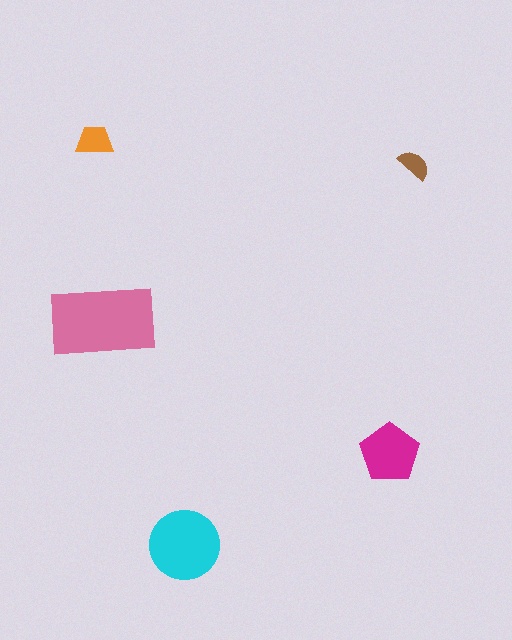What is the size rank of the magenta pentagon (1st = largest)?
3rd.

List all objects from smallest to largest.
The brown semicircle, the orange trapezoid, the magenta pentagon, the cyan circle, the pink rectangle.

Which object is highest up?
The orange trapezoid is topmost.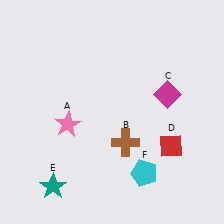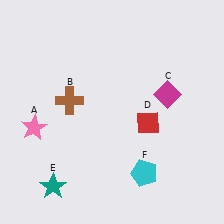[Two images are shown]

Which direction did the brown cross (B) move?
The brown cross (B) moved left.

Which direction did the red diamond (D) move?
The red diamond (D) moved left.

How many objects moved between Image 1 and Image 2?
3 objects moved between the two images.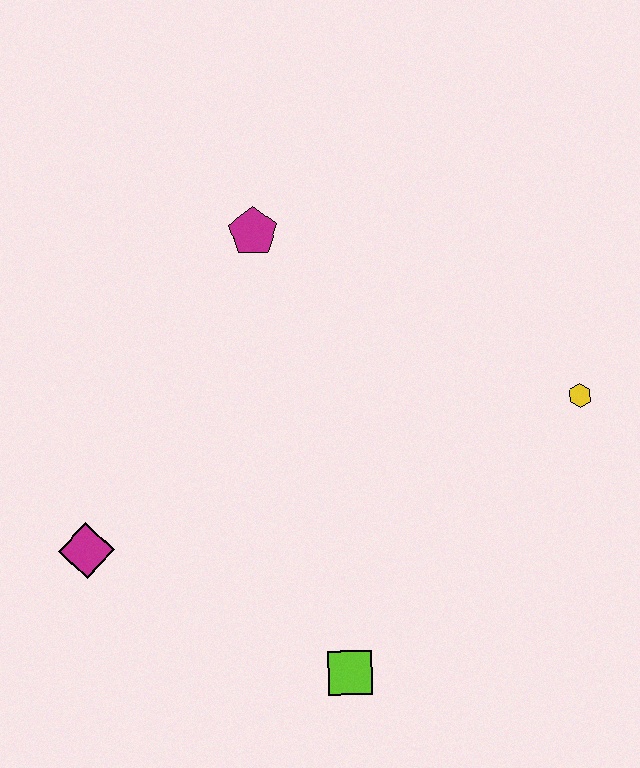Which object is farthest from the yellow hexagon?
The magenta diamond is farthest from the yellow hexagon.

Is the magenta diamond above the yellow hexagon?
No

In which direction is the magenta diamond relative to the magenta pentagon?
The magenta diamond is below the magenta pentagon.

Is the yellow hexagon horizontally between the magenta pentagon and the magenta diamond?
No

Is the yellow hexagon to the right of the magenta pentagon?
Yes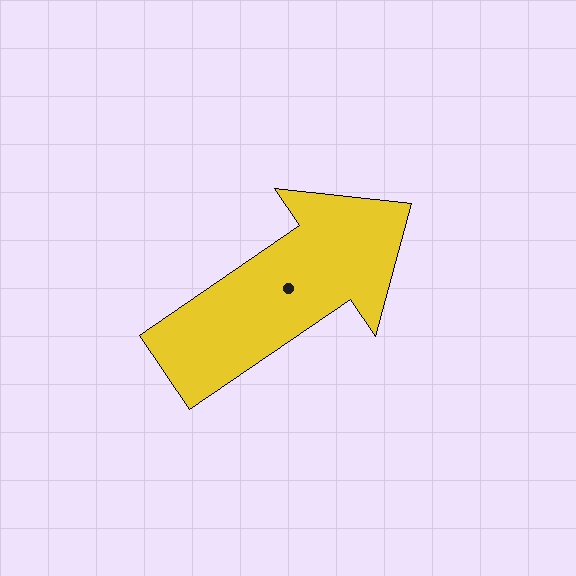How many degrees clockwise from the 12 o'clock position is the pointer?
Approximately 56 degrees.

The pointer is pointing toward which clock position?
Roughly 2 o'clock.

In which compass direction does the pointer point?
Northeast.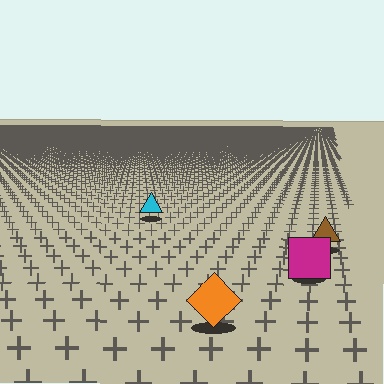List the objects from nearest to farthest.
From nearest to farthest: the orange diamond, the magenta square, the brown triangle, the cyan triangle.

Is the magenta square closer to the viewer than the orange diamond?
No. The orange diamond is closer — you can tell from the texture gradient: the ground texture is coarser near it.